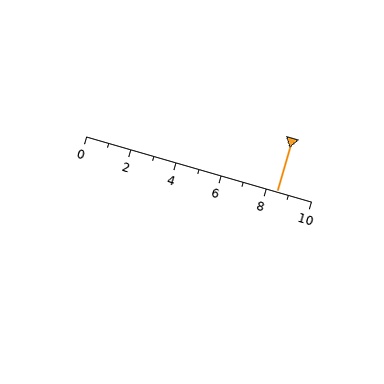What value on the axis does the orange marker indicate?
The marker indicates approximately 8.5.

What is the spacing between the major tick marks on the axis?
The major ticks are spaced 2 apart.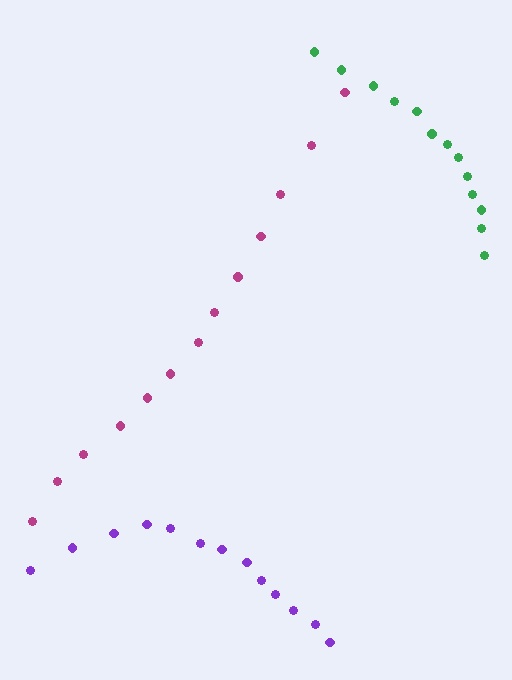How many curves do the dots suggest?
There are 3 distinct paths.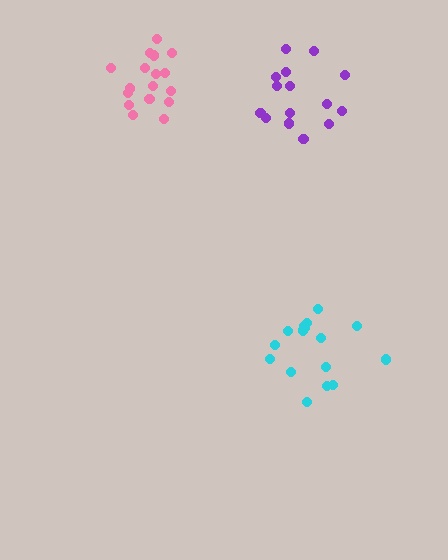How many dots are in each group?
Group 1: 16 dots, Group 2: 17 dots, Group 3: 15 dots (48 total).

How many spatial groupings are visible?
There are 3 spatial groupings.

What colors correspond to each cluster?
The clusters are colored: cyan, pink, purple.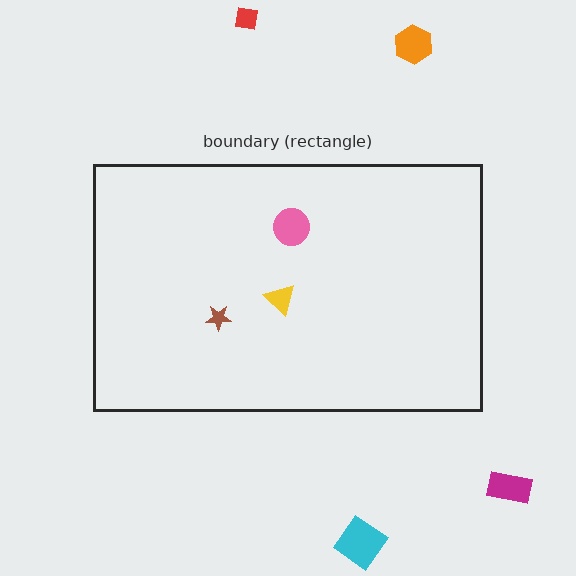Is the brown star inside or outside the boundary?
Inside.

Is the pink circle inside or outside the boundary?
Inside.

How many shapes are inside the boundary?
3 inside, 4 outside.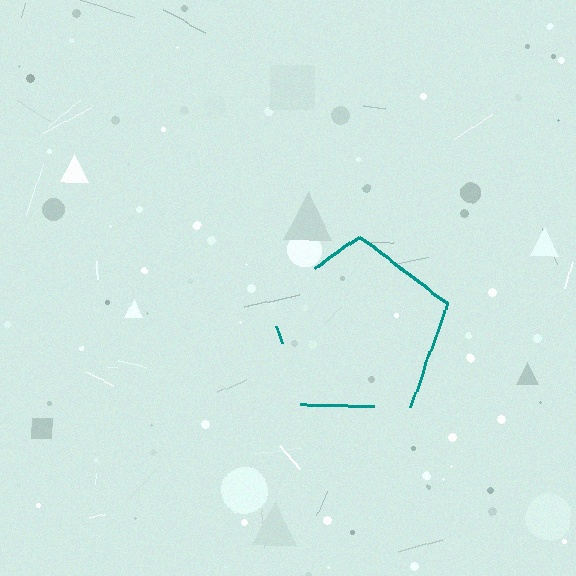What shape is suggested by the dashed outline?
The dashed outline suggests a pentagon.